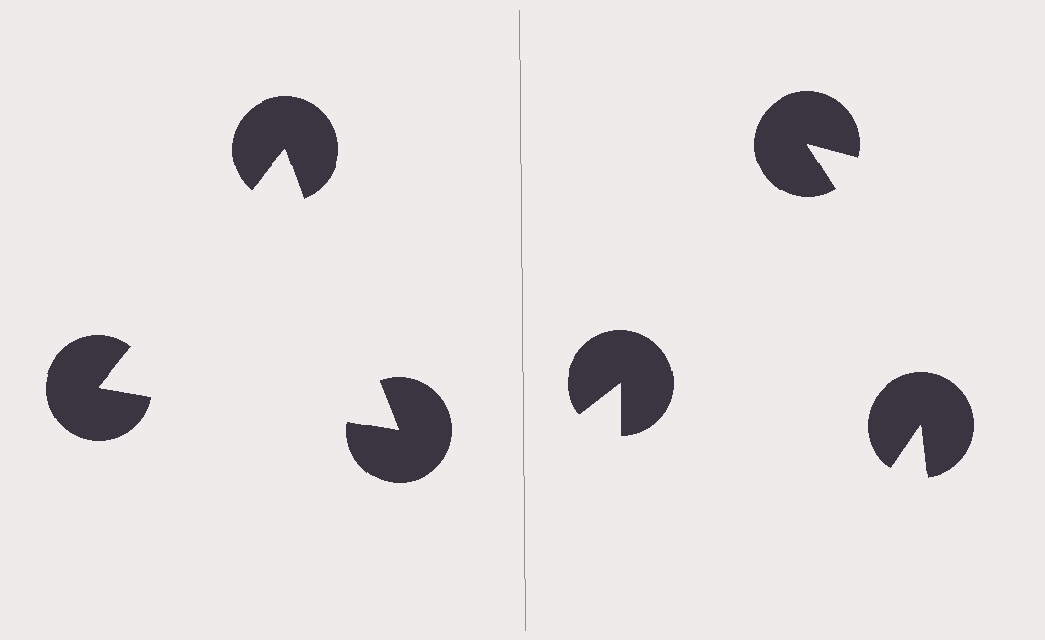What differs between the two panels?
The pac-man discs are positioned identically on both sides; only the wedge orientations differ. On the left they align to a triangle; on the right they are misaligned.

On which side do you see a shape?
An illusory triangle appears on the left side. On the right side the wedge cuts are rotated, so no coherent shape forms.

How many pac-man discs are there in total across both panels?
6 — 3 on each side.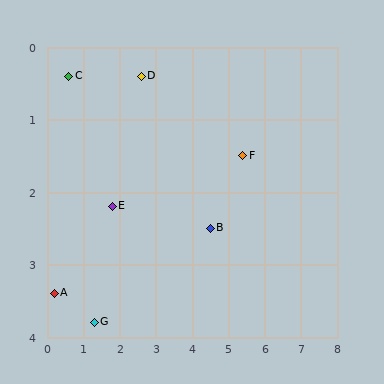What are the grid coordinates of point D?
Point D is at approximately (2.6, 0.4).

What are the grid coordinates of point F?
Point F is at approximately (5.4, 1.5).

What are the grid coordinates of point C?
Point C is at approximately (0.6, 0.4).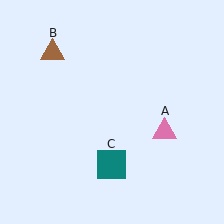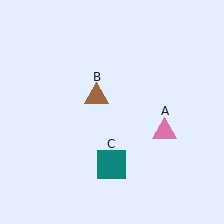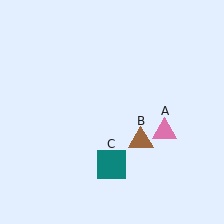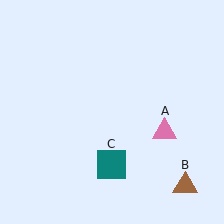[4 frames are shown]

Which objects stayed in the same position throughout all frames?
Pink triangle (object A) and teal square (object C) remained stationary.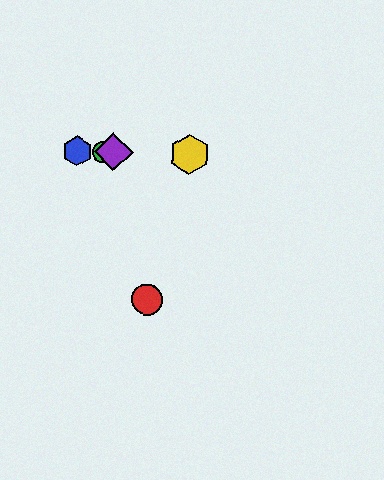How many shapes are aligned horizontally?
4 shapes (the blue hexagon, the green circle, the yellow hexagon, the purple diamond) are aligned horizontally.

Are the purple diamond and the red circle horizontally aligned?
No, the purple diamond is at y≈152 and the red circle is at y≈300.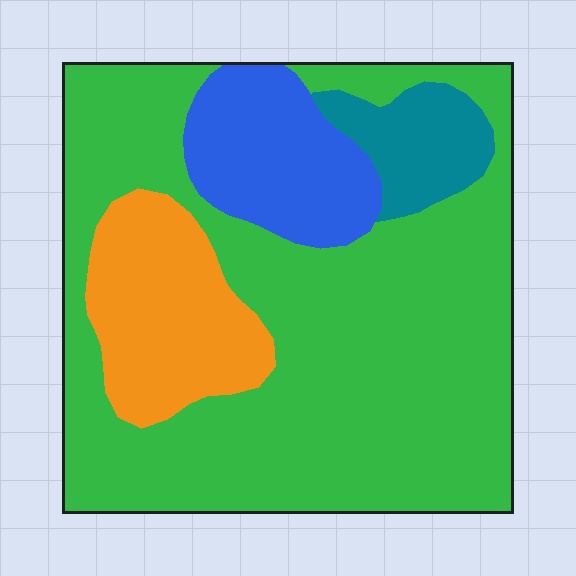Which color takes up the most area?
Green, at roughly 65%.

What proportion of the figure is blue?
Blue covers roughly 15% of the figure.